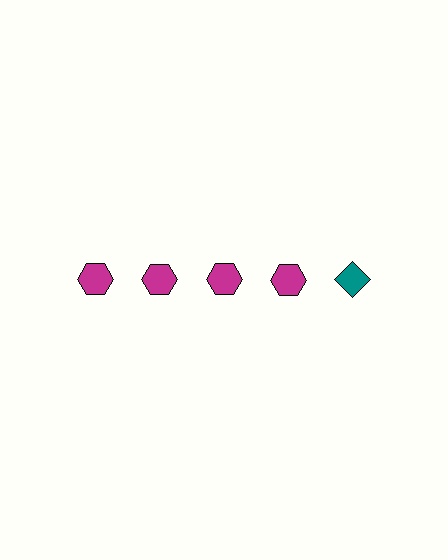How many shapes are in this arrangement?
There are 5 shapes arranged in a grid pattern.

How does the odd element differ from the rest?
It differs in both color (teal instead of magenta) and shape (diamond instead of hexagon).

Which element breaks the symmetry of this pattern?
The teal diamond in the top row, rightmost column breaks the symmetry. All other shapes are magenta hexagons.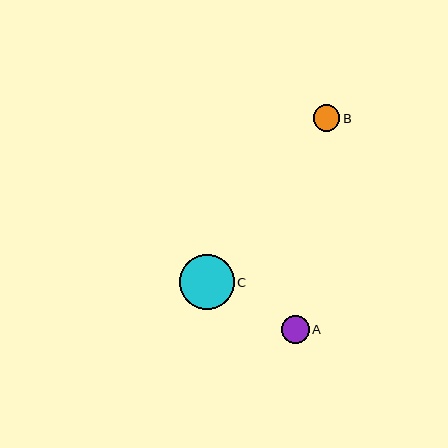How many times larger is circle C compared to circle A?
Circle C is approximately 2.0 times the size of circle A.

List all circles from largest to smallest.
From largest to smallest: C, A, B.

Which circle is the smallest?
Circle B is the smallest with a size of approximately 27 pixels.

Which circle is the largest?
Circle C is the largest with a size of approximately 55 pixels.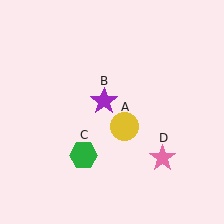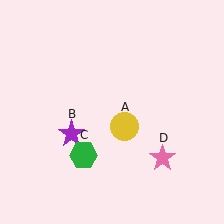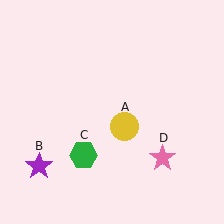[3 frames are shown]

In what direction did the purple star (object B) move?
The purple star (object B) moved down and to the left.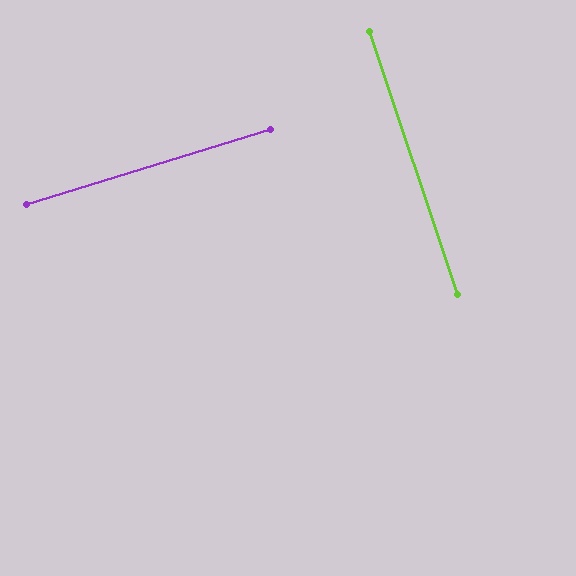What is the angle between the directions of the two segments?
Approximately 89 degrees.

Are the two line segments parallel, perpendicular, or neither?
Perpendicular — they meet at approximately 89°.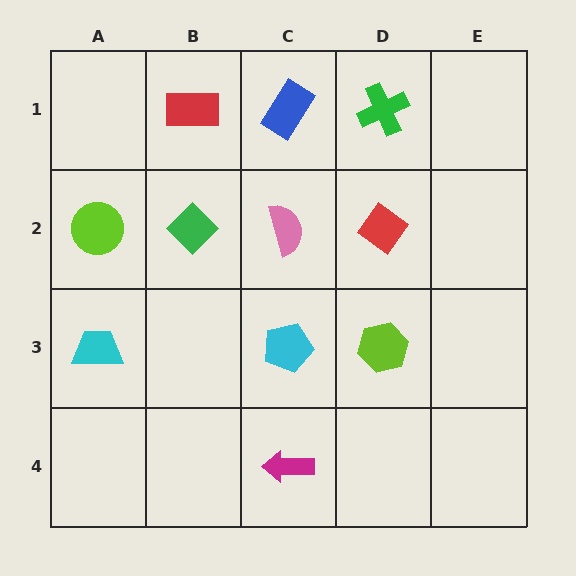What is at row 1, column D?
A green cross.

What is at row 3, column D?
A lime hexagon.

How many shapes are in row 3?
3 shapes.